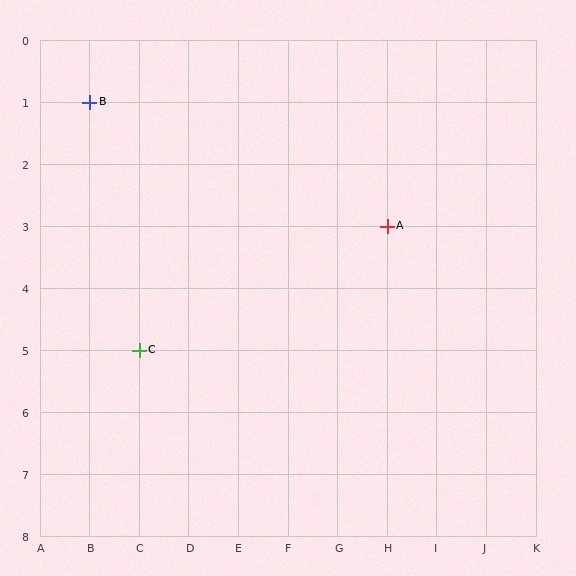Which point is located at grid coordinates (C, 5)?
Point C is at (C, 5).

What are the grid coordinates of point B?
Point B is at grid coordinates (B, 1).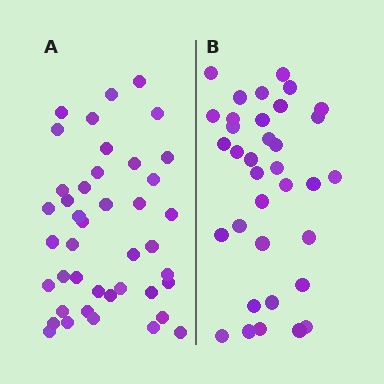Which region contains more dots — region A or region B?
Region A (the left region) has more dots.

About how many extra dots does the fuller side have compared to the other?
Region A has roughly 8 or so more dots than region B.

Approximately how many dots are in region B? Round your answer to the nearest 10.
About 40 dots. (The exact count is 35, which rounds to 40.)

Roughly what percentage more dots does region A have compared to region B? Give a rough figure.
About 20% more.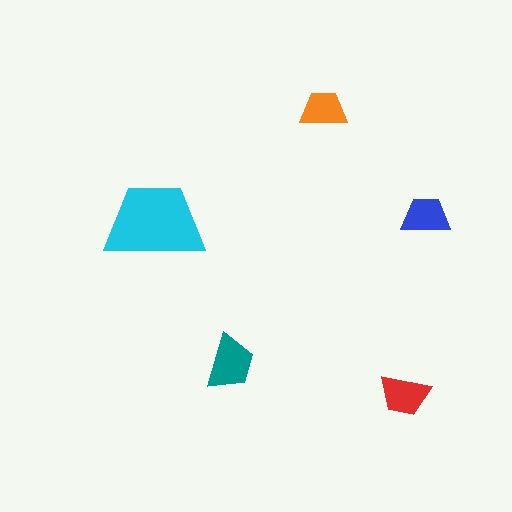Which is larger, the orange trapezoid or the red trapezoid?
The red one.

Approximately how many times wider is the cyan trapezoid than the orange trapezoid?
About 2 times wider.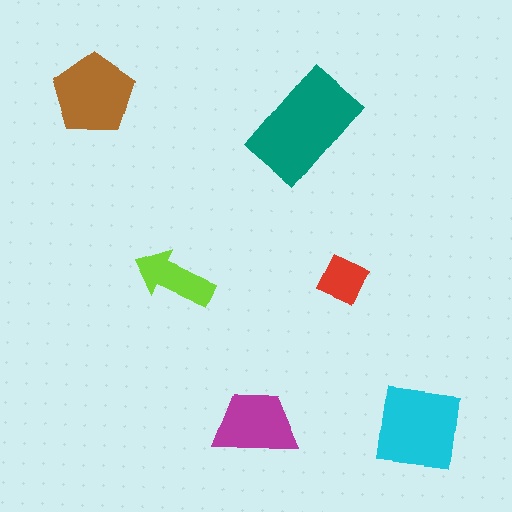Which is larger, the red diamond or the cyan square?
The cyan square.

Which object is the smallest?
The red diamond.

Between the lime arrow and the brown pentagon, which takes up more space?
The brown pentagon.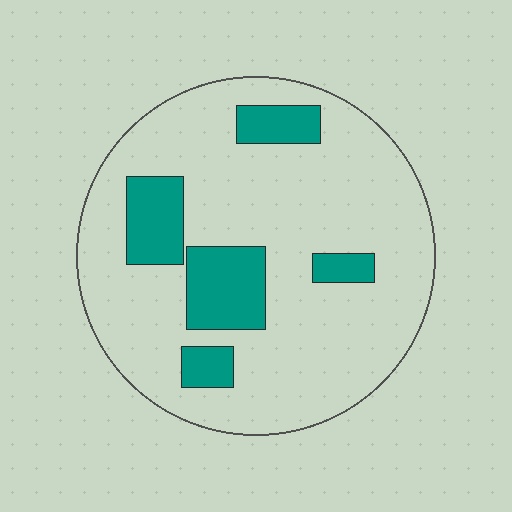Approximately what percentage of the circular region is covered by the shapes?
Approximately 20%.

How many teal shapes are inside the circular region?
5.